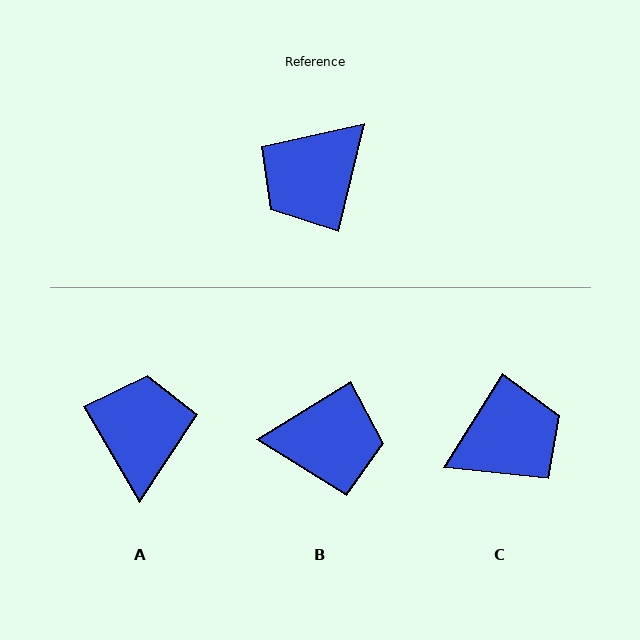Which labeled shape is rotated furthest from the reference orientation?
C, about 162 degrees away.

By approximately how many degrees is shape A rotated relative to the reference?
Approximately 136 degrees clockwise.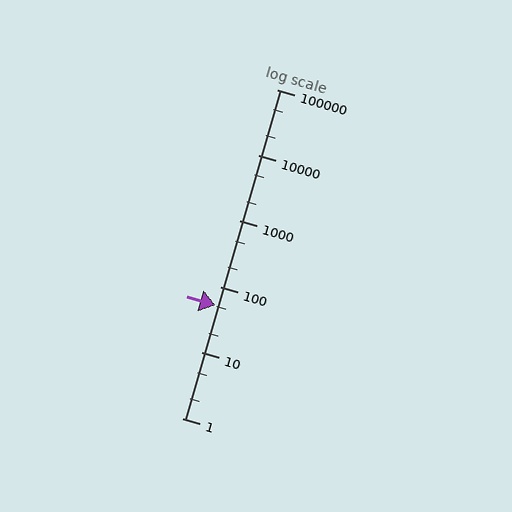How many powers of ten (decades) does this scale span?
The scale spans 5 decades, from 1 to 100000.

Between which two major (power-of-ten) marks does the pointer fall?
The pointer is between 10 and 100.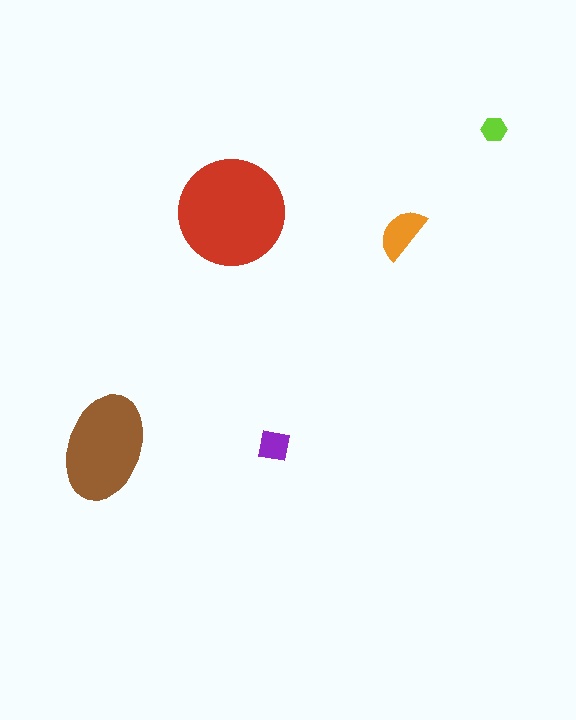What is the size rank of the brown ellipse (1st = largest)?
2nd.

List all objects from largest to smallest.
The red circle, the brown ellipse, the orange semicircle, the purple square, the lime hexagon.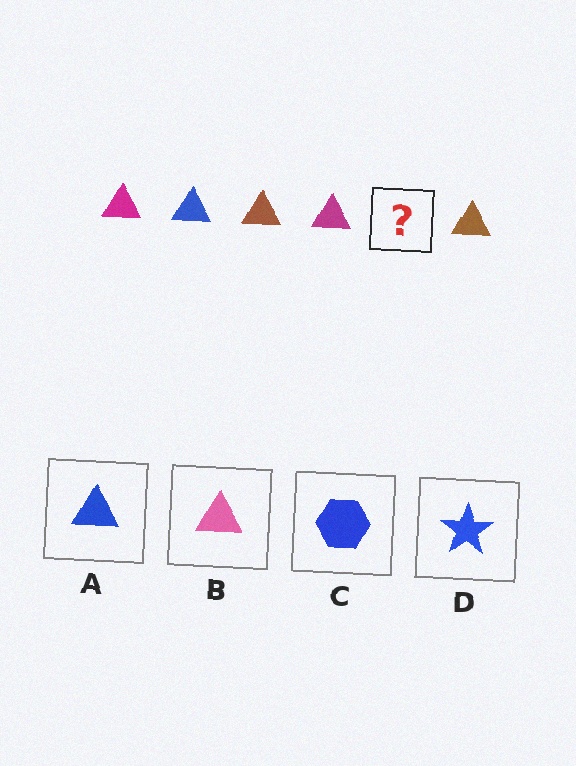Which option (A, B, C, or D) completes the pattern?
A.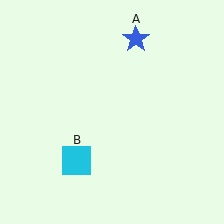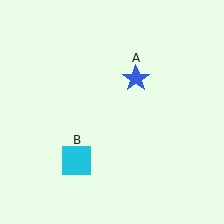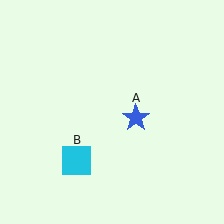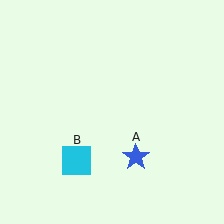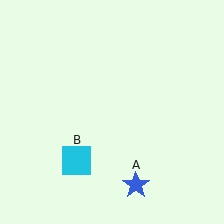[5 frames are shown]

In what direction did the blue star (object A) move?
The blue star (object A) moved down.